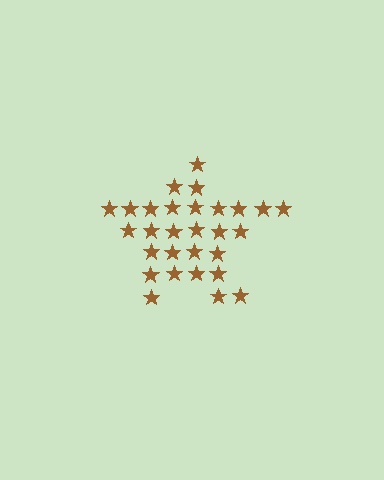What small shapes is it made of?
It is made of small stars.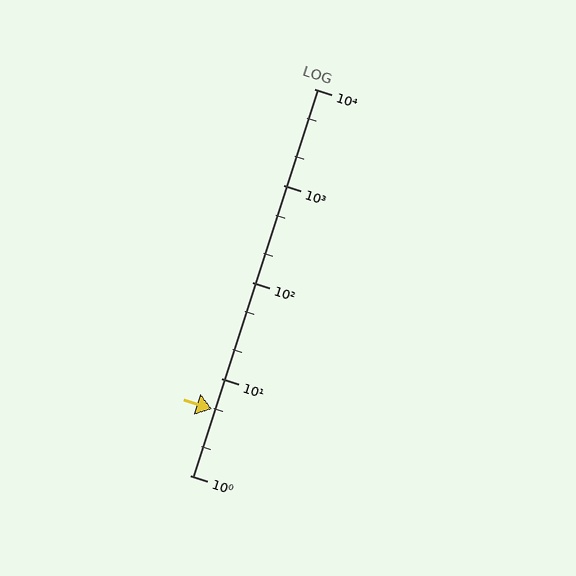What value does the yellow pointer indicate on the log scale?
The pointer indicates approximately 4.8.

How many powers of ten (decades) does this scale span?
The scale spans 4 decades, from 1 to 10000.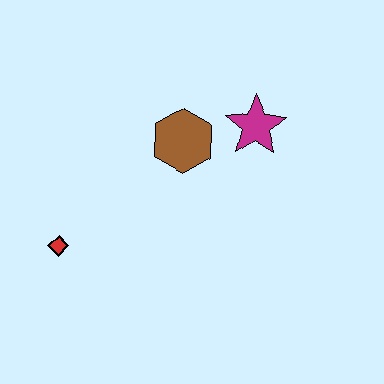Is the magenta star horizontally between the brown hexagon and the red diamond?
No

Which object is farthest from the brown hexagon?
The red diamond is farthest from the brown hexagon.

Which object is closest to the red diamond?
The brown hexagon is closest to the red diamond.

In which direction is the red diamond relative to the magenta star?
The red diamond is to the left of the magenta star.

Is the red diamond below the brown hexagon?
Yes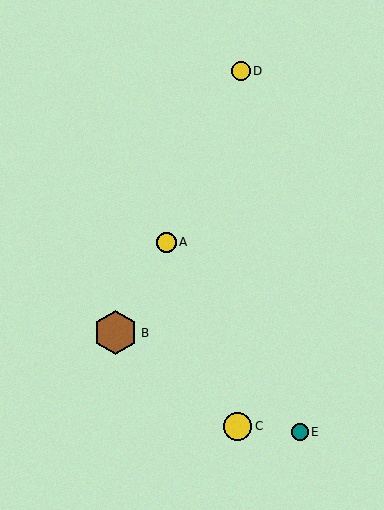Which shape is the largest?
The brown hexagon (labeled B) is the largest.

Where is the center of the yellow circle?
The center of the yellow circle is at (166, 242).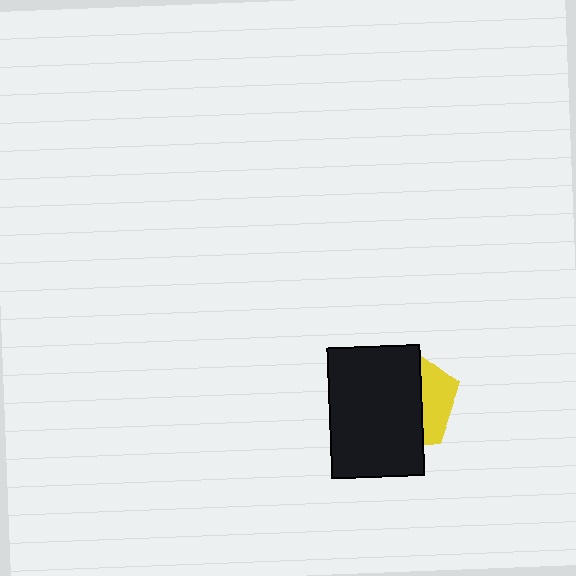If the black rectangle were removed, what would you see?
You would see the complete yellow pentagon.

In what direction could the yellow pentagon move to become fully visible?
The yellow pentagon could move right. That would shift it out from behind the black rectangle entirely.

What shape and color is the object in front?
The object in front is a black rectangle.